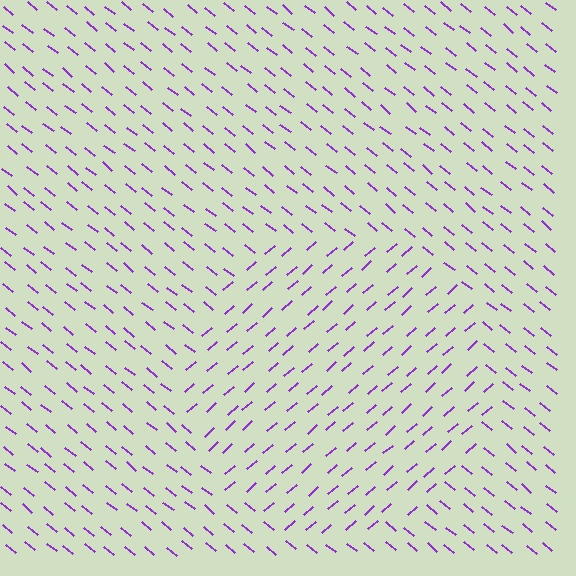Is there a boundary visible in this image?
Yes, there is a texture boundary formed by a change in line orientation.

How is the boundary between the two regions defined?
The boundary is defined purely by a change in line orientation (approximately 79 degrees difference). All lines are the same color and thickness.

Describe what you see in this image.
The image is filled with small purple line segments. A circle region in the image has lines oriented differently from the surrounding lines, creating a visible texture boundary.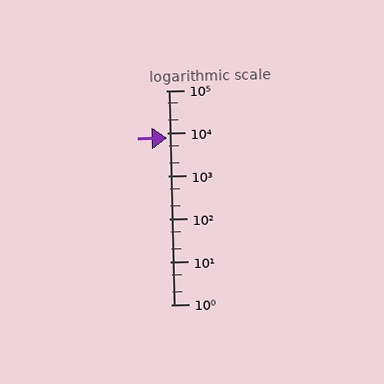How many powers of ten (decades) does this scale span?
The scale spans 5 decades, from 1 to 100000.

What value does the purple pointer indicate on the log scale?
The pointer indicates approximately 7800.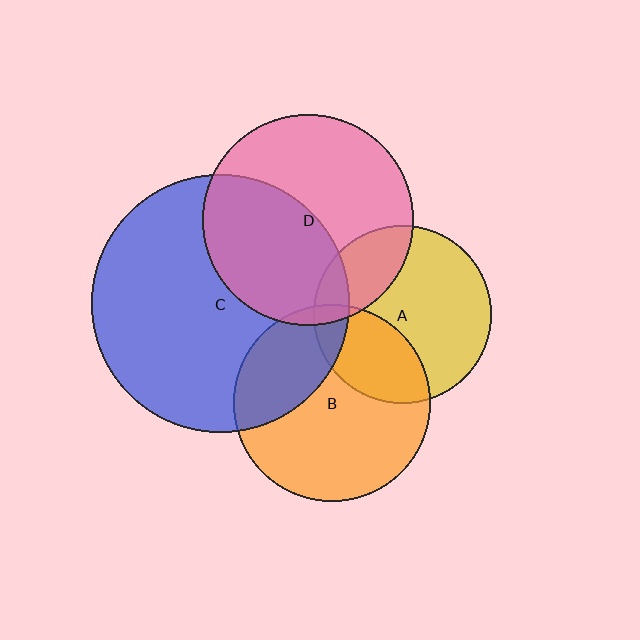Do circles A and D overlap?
Yes.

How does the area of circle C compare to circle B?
Approximately 1.7 times.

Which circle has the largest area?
Circle C (blue).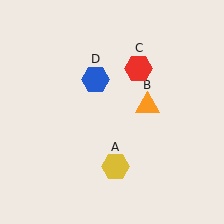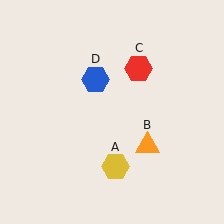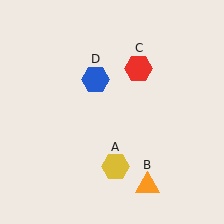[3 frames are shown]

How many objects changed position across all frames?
1 object changed position: orange triangle (object B).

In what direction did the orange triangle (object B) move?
The orange triangle (object B) moved down.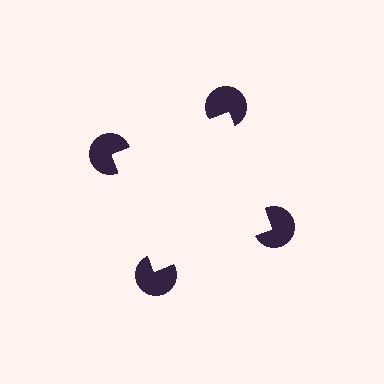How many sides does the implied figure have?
4 sides.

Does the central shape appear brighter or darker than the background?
It typically appears slightly brighter than the background, even though no actual brightness change is drawn.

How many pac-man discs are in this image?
There are 4 — one at each vertex of the illusory square.